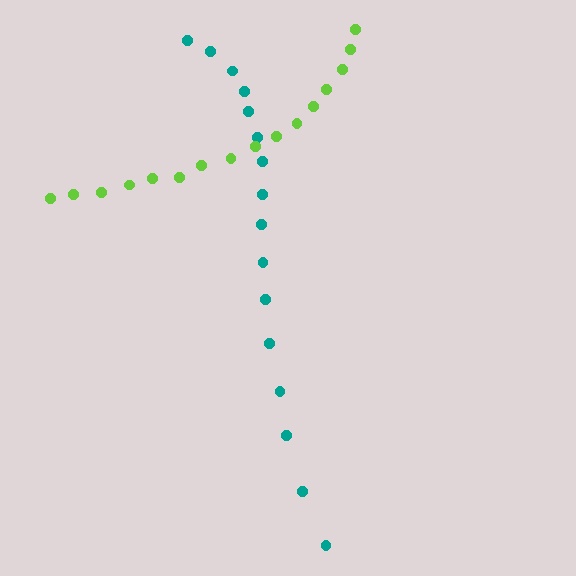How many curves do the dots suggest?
There are 2 distinct paths.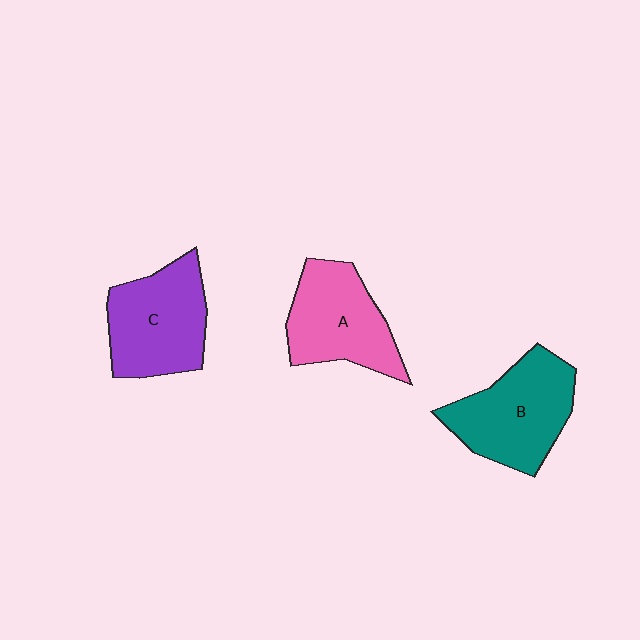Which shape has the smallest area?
Shape A (pink).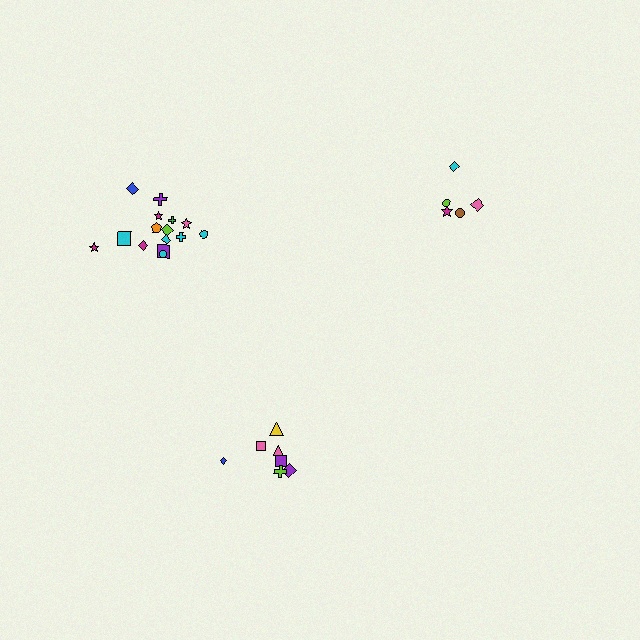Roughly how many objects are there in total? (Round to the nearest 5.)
Roughly 25 objects in total.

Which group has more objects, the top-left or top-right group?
The top-left group.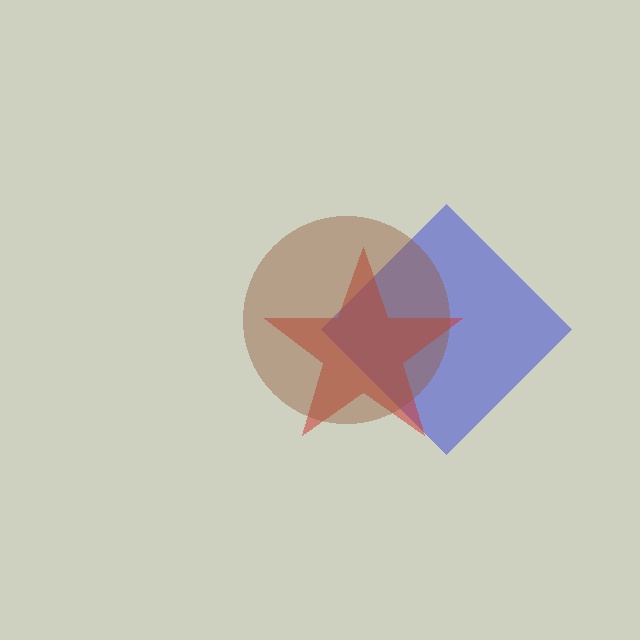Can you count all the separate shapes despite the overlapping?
Yes, there are 3 separate shapes.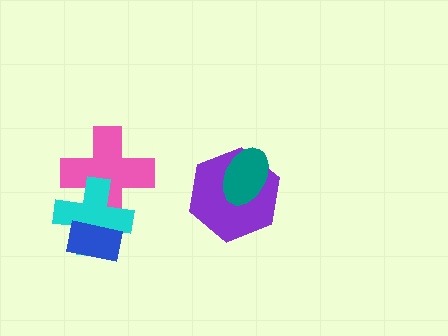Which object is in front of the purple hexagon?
The teal ellipse is in front of the purple hexagon.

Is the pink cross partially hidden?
Yes, it is partially covered by another shape.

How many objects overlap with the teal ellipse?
1 object overlaps with the teal ellipse.